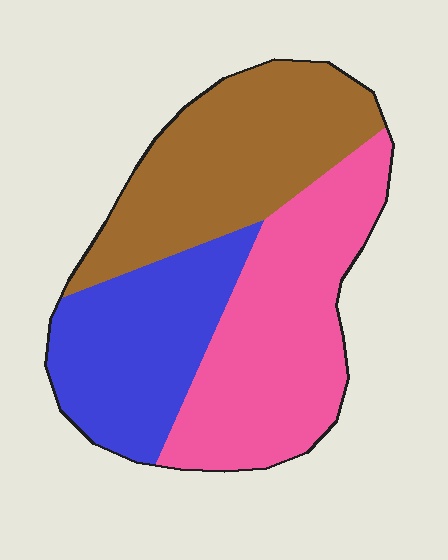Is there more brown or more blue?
Brown.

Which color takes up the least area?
Blue, at roughly 30%.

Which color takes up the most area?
Pink, at roughly 40%.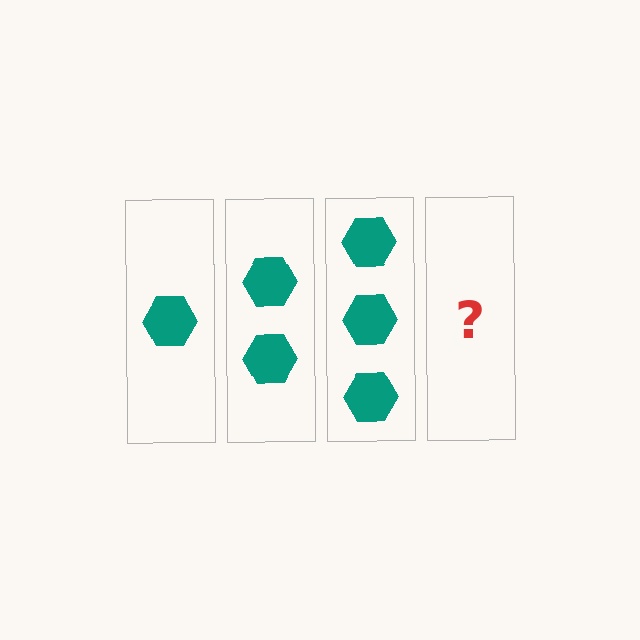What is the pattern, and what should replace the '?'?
The pattern is that each step adds one more hexagon. The '?' should be 4 hexagons.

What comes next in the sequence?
The next element should be 4 hexagons.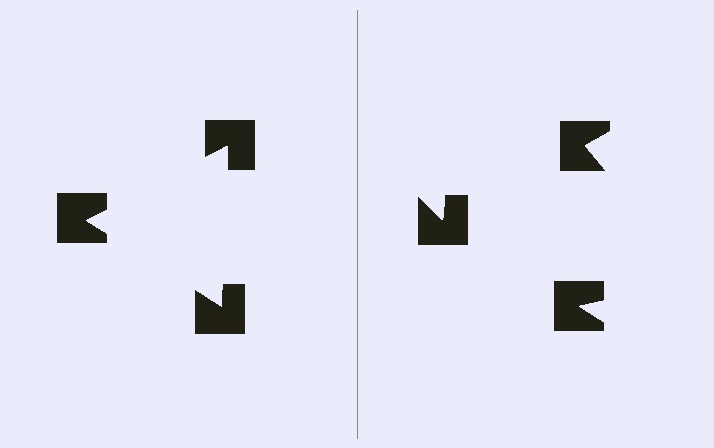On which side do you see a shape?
An illusory triangle appears on the left side. On the right side the wedge cuts are rotated, so no coherent shape forms.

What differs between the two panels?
The notched squares are positioned identically on both sides; only the wedge orientations differ. On the left they align to a triangle; on the right they are misaligned.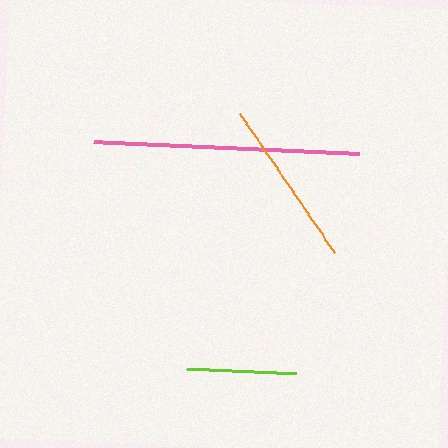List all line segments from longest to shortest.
From longest to shortest: pink, orange, lime.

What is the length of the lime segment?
The lime segment is approximately 110 pixels long.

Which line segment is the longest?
The pink line is the longest at approximately 266 pixels.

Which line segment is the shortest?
The lime line is the shortest at approximately 110 pixels.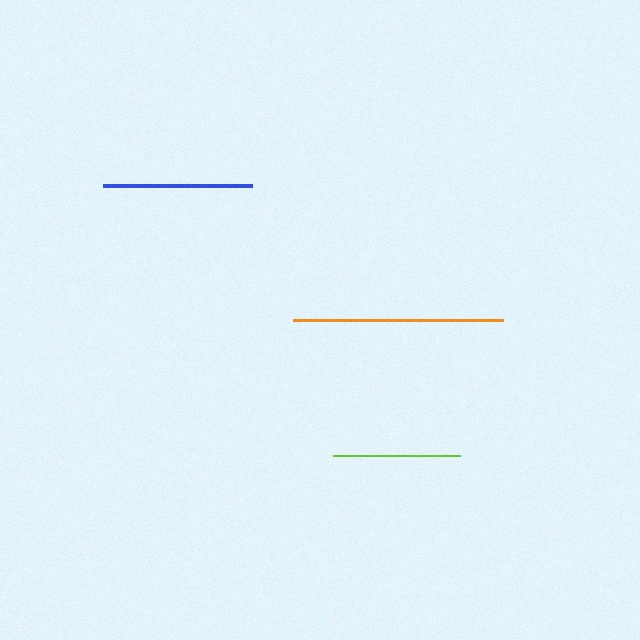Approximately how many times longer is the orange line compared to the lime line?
The orange line is approximately 1.7 times the length of the lime line.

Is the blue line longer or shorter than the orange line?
The orange line is longer than the blue line.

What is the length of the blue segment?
The blue segment is approximately 148 pixels long.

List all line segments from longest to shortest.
From longest to shortest: orange, blue, lime.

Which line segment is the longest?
The orange line is the longest at approximately 210 pixels.